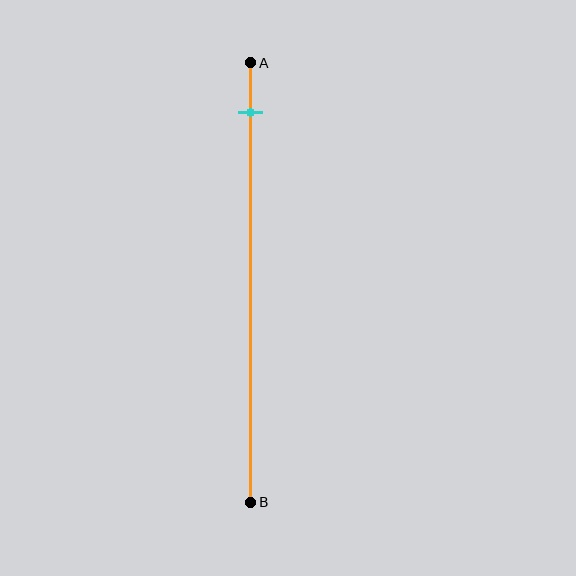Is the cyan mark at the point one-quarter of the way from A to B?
No, the mark is at about 10% from A, not at the 25% one-quarter point.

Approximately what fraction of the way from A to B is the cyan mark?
The cyan mark is approximately 10% of the way from A to B.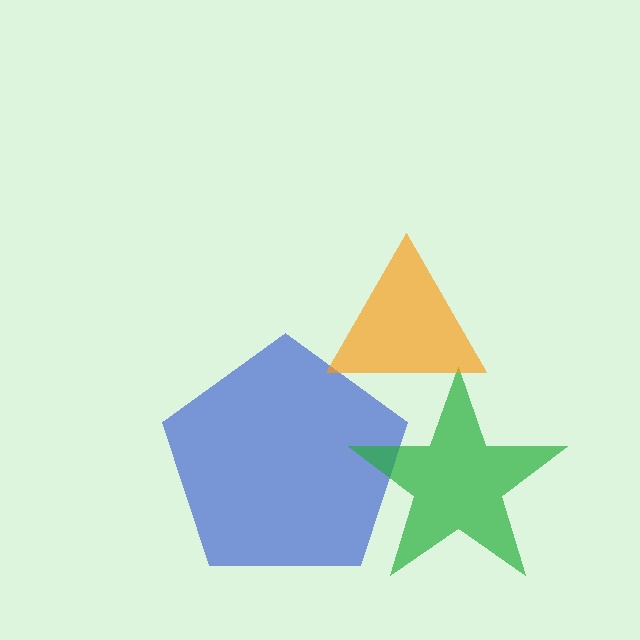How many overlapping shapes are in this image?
There are 3 overlapping shapes in the image.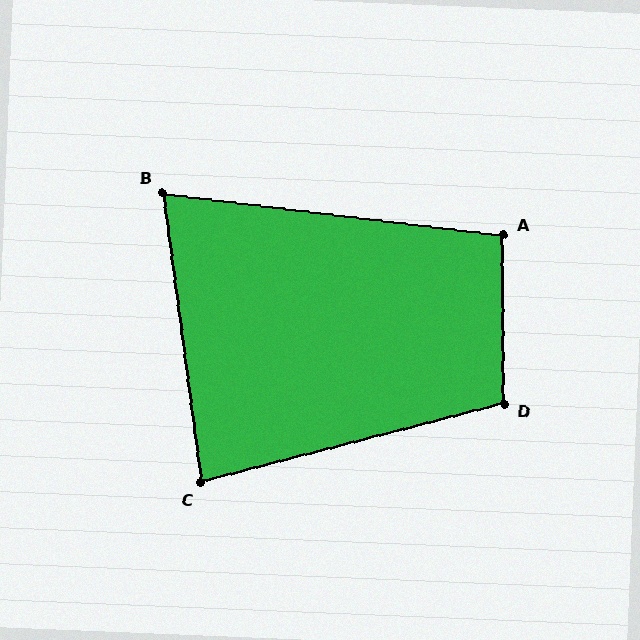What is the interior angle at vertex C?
Approximately 83 degrees (acute).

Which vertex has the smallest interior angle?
B, at approximately 76 degrees.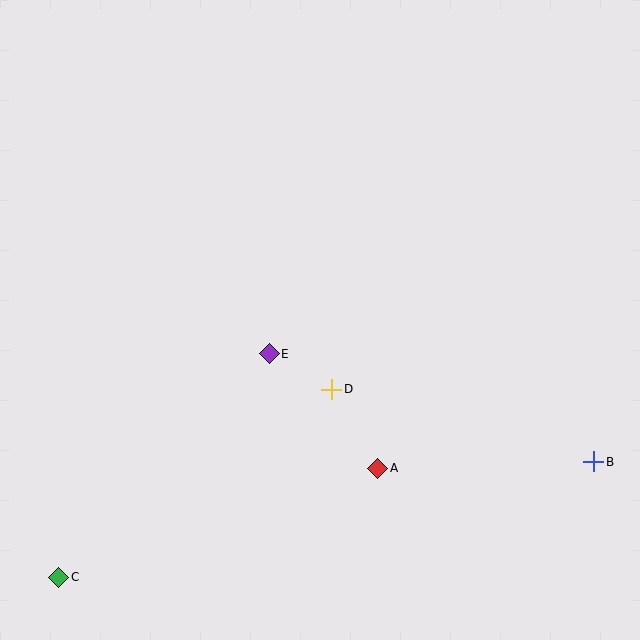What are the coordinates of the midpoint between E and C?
The midpoint between E and C is at (164, 466).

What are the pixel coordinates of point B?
Point B is at (594, 462).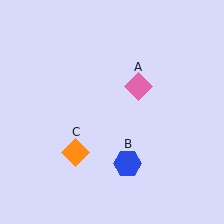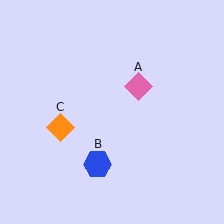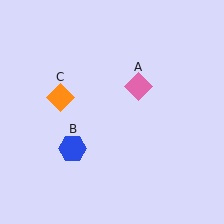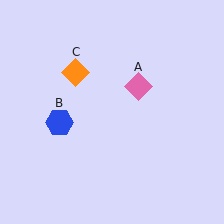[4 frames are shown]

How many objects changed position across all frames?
2 objects changed position: blue hexagon (object B), orange diamond (object C).